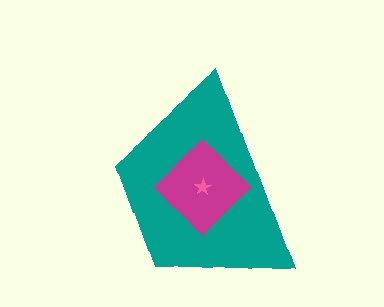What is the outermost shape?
The teal trapezoid.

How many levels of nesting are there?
3.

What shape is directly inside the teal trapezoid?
The magenta diamond.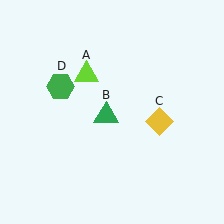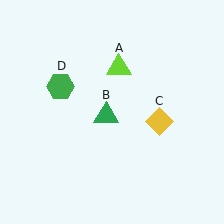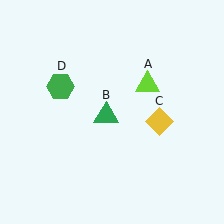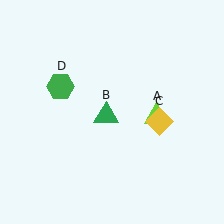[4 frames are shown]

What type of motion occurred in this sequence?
The lime triangle (object A) rotated clockwise around the center of the scene.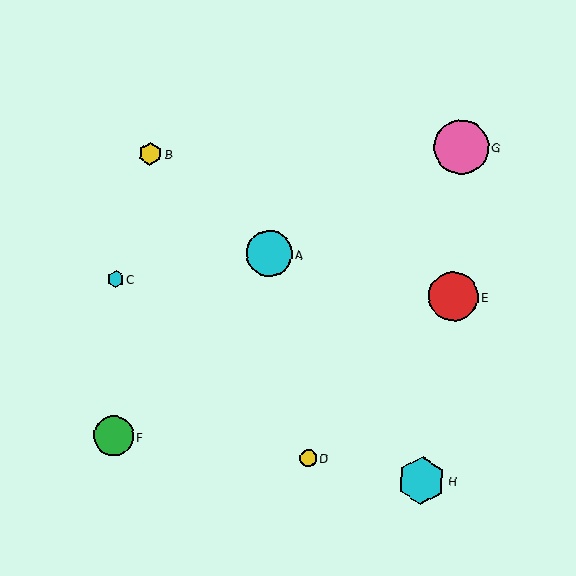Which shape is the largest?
The pink circle (labeled G) is the largest.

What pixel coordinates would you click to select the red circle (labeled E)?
Click at (453, 297) to select the red circle E.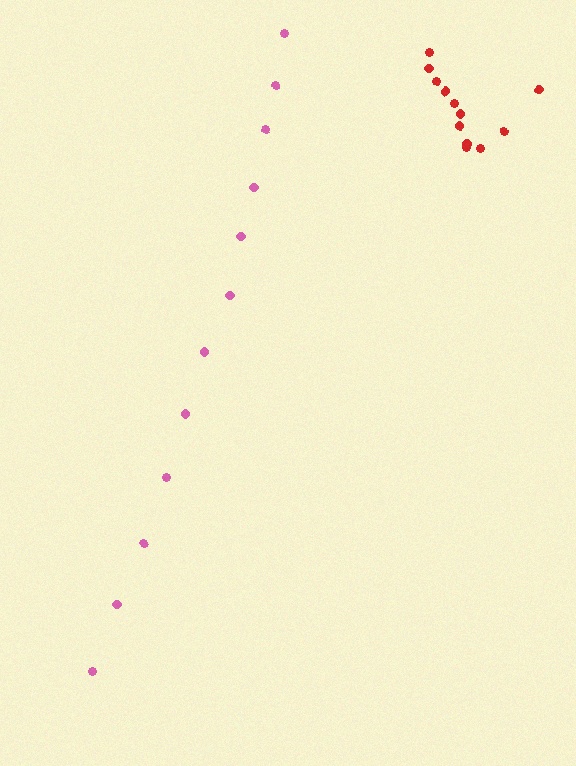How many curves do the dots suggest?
There are 2 distinct paths.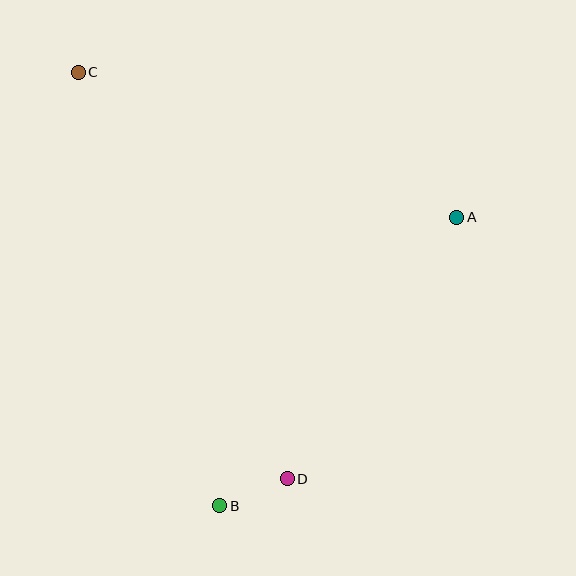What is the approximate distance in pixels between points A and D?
The distance between A and D is approximately 312 pixels.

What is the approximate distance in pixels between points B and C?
The distance between B and C is approximately 456 pixels.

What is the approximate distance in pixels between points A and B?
The distance between A and B is approximately 373 pixels.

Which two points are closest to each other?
Points B and D are closest to each other.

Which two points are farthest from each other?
Points C and D are farthest from each other.